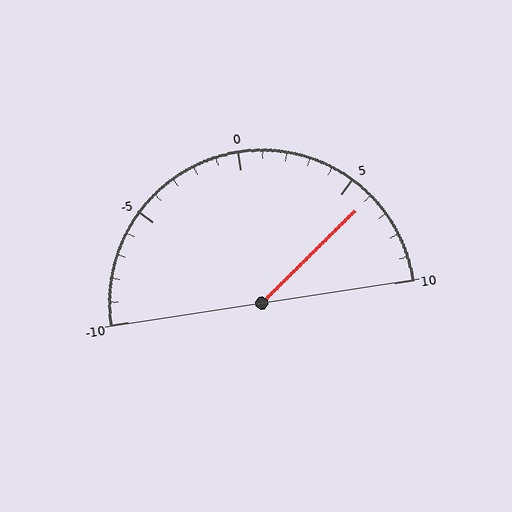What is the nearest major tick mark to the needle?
The nearest major tick mark is 5.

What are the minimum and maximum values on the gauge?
The gauge ranges from -10 to 10.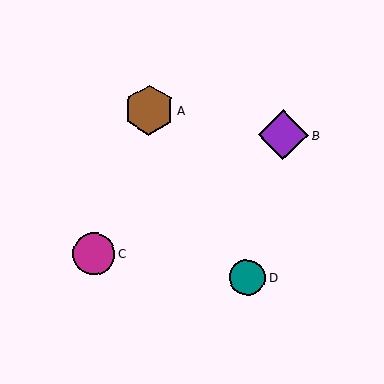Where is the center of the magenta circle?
The center of the magenta circle is at (94, 254).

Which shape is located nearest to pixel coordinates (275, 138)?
The purple diamond (labeled B) at (283, 135) is nearest to that location.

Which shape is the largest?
The purple diamond (labeled B) is the largest.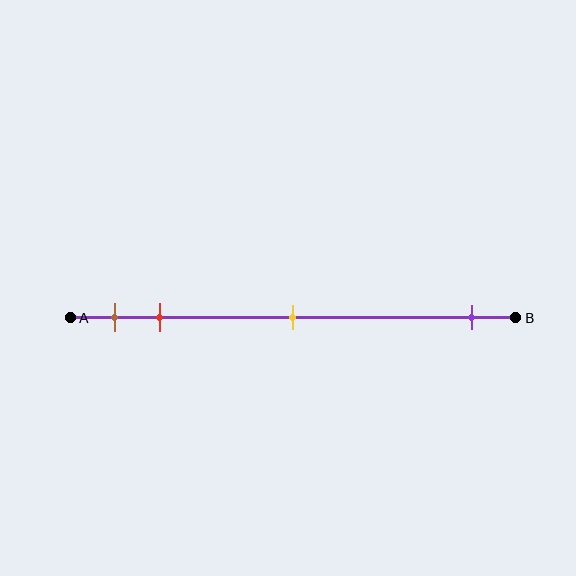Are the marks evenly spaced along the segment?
No, the marks are not evenly spaced.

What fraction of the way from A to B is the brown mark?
The brown mark is approximately 10% (0.1) of the way from A to B.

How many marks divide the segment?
There are 4 marks dividing the segment.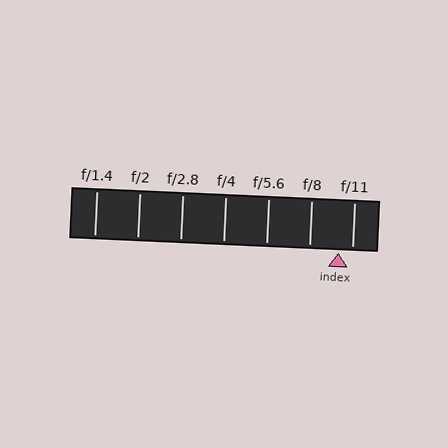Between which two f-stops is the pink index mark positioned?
The index mark is between f/8 and f/11.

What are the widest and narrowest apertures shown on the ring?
The widest aperture shown is f/1.4 and the narrowest is f/11.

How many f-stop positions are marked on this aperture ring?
There are 7 f-stop positions marked.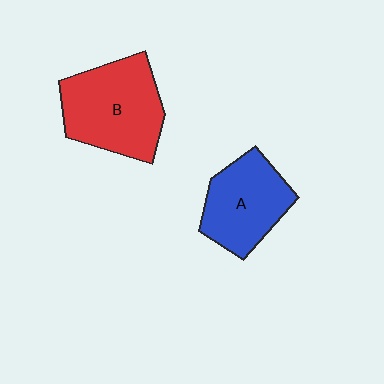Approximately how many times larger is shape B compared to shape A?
Approximately 1.3 times.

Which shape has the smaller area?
Shape A (blue).